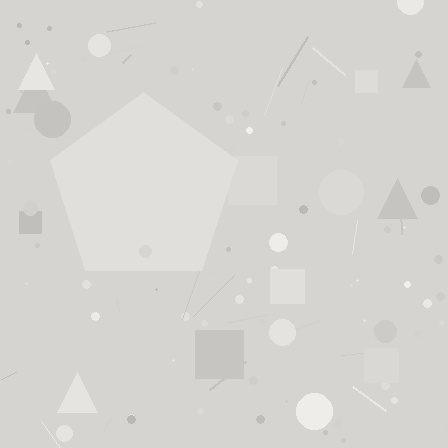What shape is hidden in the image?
A pentagon is hidden in the image.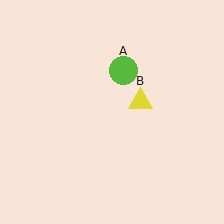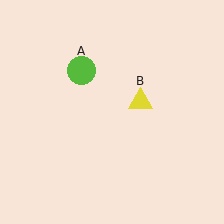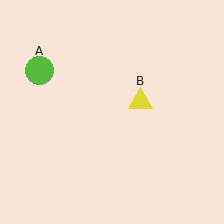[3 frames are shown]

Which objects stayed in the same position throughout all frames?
Yellow triangle (object B) remained stationary.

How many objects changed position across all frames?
1 object changed position: lime circle (object A).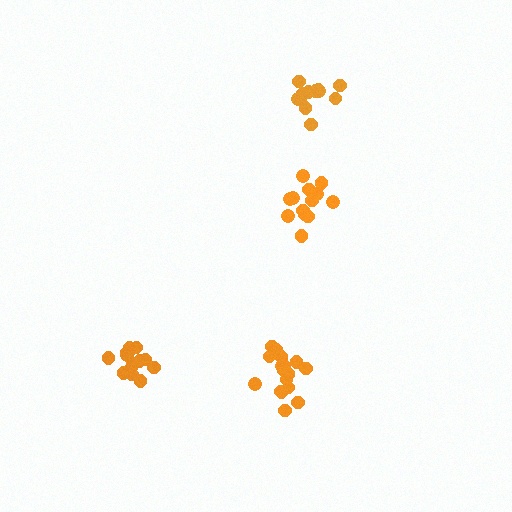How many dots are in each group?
Group 1: 15 dots, Group 2: 17 dots, Group 3: 13 dots, Group 4: 12 dots (57 total).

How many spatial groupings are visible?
There are 4 spatial groupings.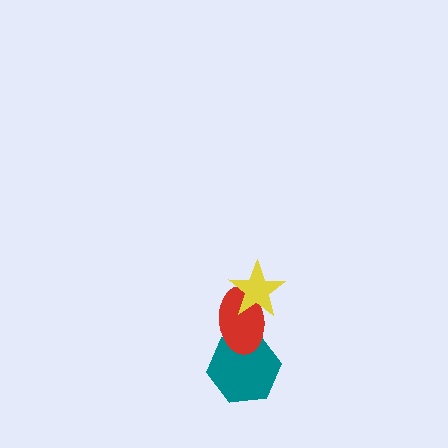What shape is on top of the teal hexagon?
The red ellipse is on top of the teal hexagon.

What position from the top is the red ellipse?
The red ellipse is 2nd from the top.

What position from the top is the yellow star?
The yellow star is 1st from the top.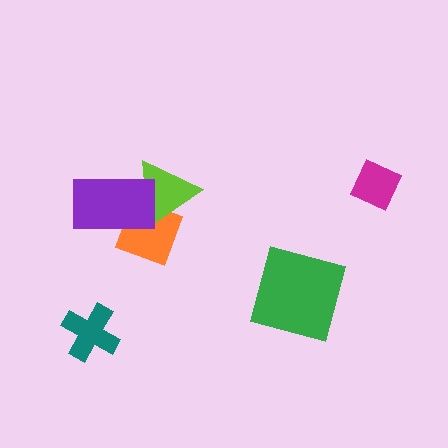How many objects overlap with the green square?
0 objects overlap with the green square.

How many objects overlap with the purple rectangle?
2 objects overlap with the purple rectangle.